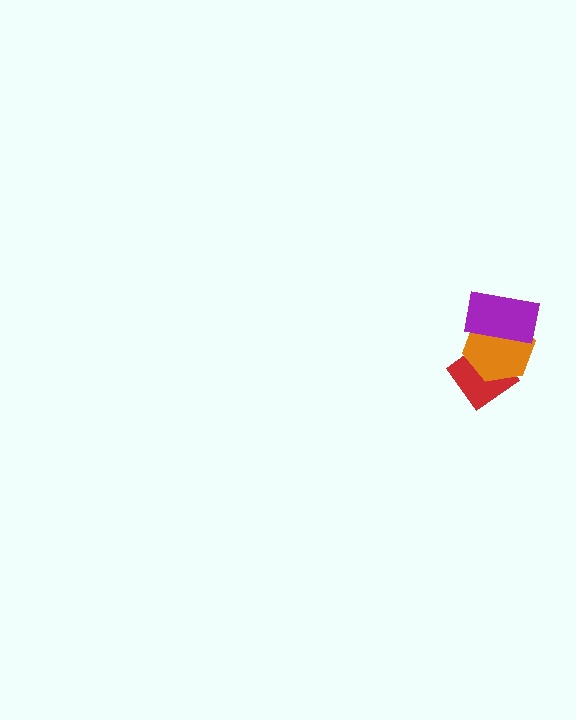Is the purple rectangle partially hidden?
No, no other shape covers it.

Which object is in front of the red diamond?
The orange hexagon is in front of the red diamond.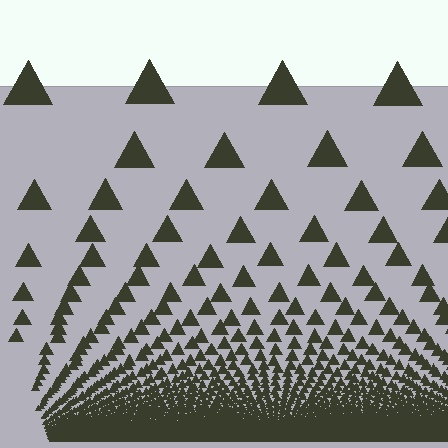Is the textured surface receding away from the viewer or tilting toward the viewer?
The surface appears to tilt toward the viewer. Texture elements get larger and sparser toward the top.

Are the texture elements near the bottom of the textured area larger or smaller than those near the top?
Smaller. The gradient is inverted — elements near the bottom are smaller and denser.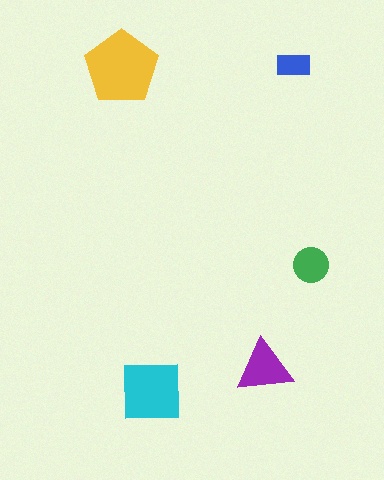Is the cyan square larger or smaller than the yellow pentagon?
Smaller.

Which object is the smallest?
The blue rectangle.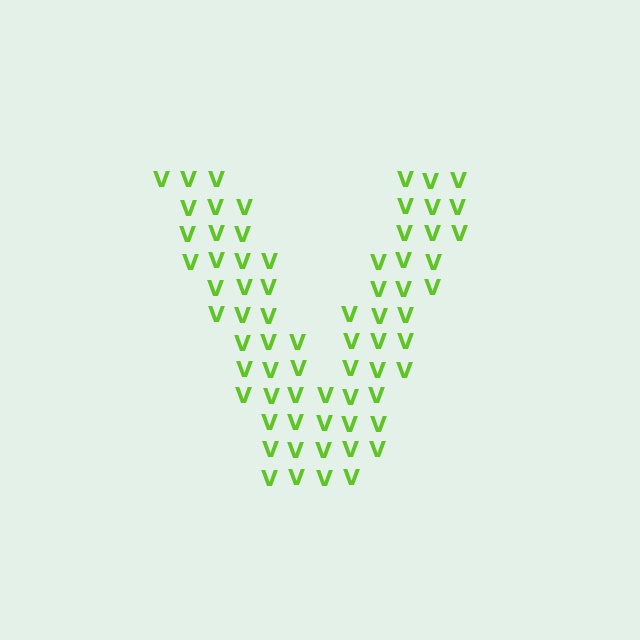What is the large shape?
The large shape is the letter V.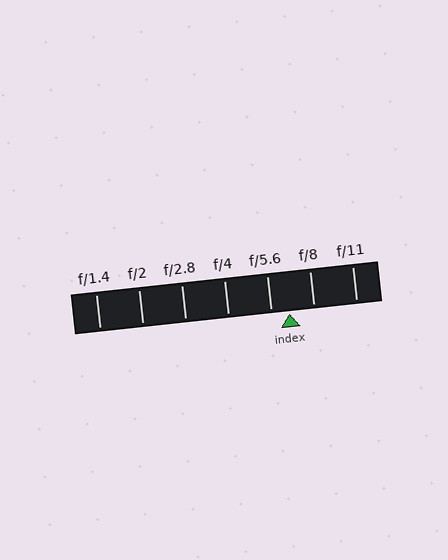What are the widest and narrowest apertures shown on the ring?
The widest aperture shown is f/1.4 and the narrowest is f/11.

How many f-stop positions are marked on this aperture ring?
There are 7 f-stop positions marked.